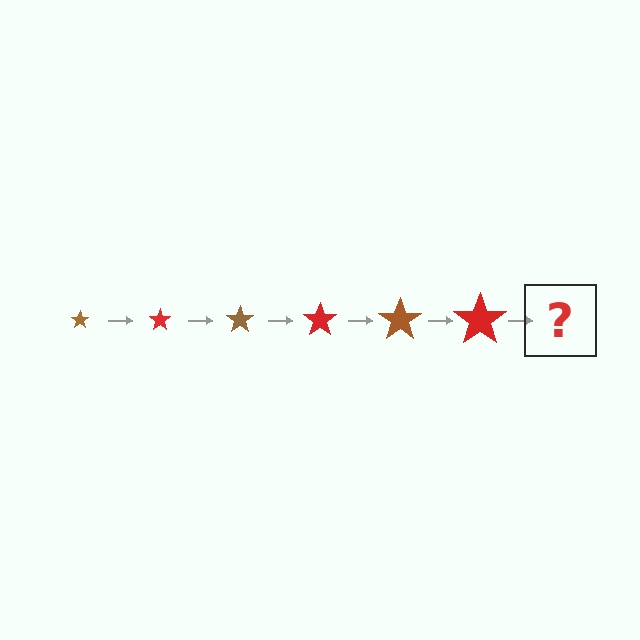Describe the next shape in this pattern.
It should be a brown star, larger than the previous one.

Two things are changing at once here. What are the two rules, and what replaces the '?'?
The two rules are that the star grows larger each step and the color cycles through brown and red. The '?' should be a brown star, larger than the previous one.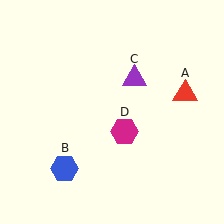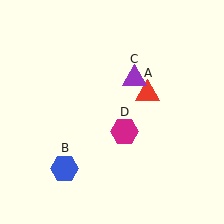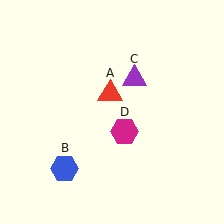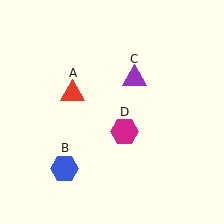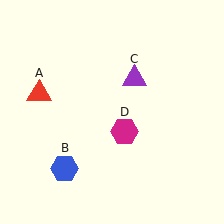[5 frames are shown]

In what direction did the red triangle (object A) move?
The red triangle (object A) moved left.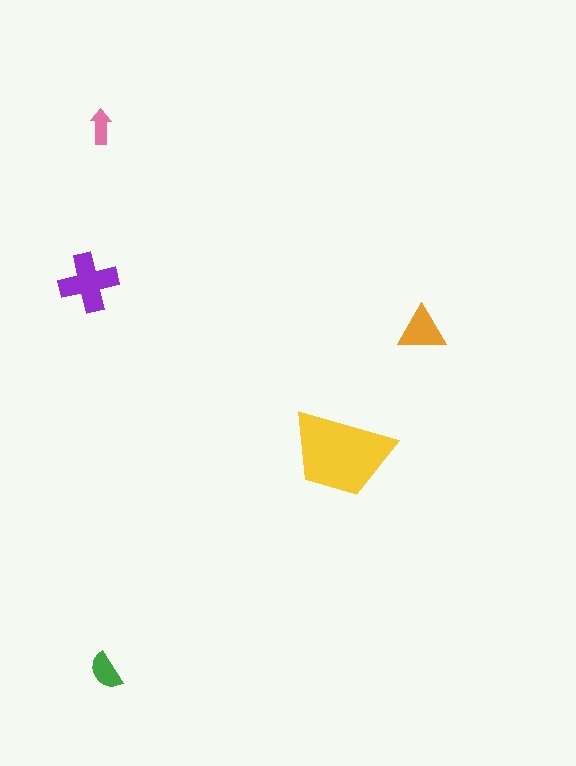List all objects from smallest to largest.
The pink arrow, the green semicircle, the orange triangle, the purple cross, the yellow trapezoid.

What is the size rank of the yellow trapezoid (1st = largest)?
1st.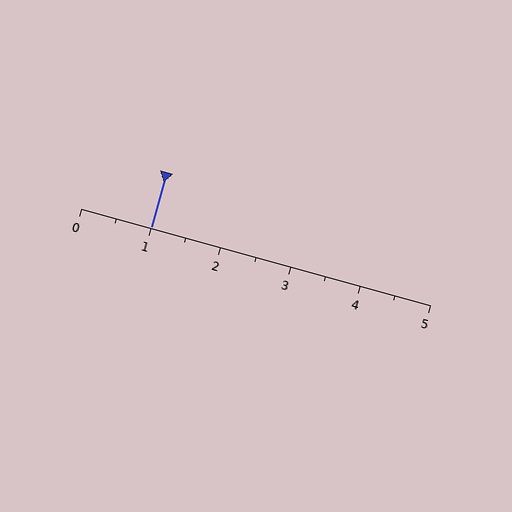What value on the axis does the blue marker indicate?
The marker indicates approximately 1.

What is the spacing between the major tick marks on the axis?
The major ticks are spaced 1 apart.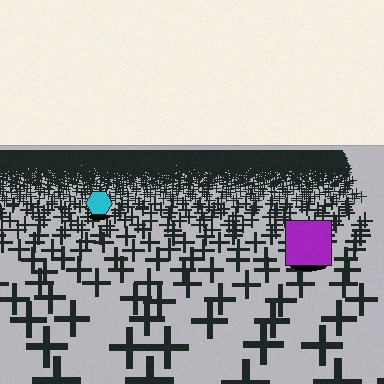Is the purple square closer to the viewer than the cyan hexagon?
Yes. The purple square is closer — you can tell from the texture gradient: the ground texture is coarser near it.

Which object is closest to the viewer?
The purple square is closest. The texture marks near it are larger and more spread out.